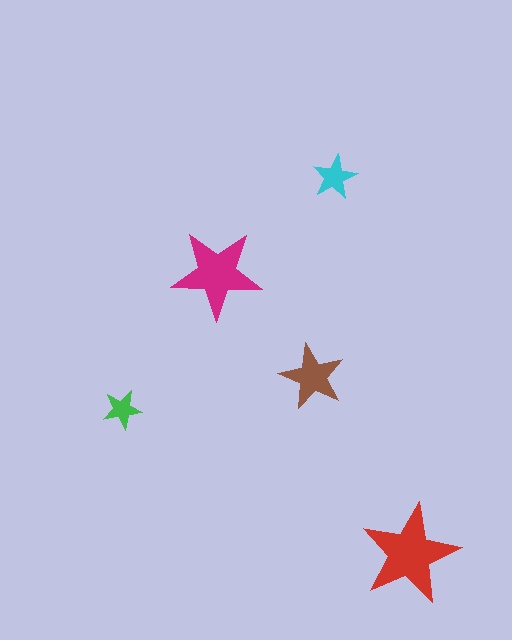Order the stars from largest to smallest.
the red one, the magenta one, the brown one, the cyan one, the green one.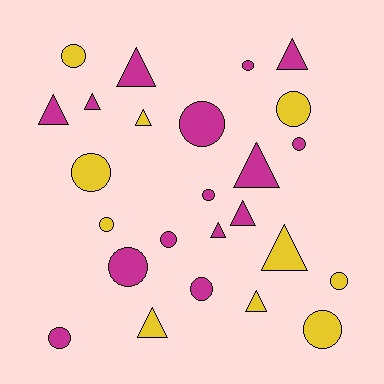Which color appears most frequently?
Magenta, with 15 objects.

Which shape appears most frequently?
Circle, with 14 objects.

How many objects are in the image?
There are 25 objects.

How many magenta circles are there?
There are 8 magenta circles.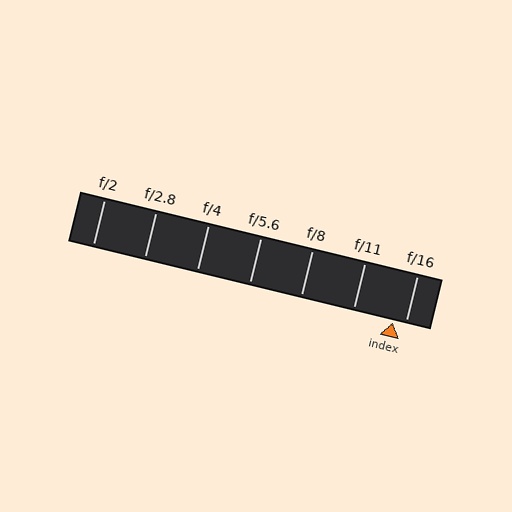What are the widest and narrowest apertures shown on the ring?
The widest aperture shown is f/2 and the narrowest is f/16.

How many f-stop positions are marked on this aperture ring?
There are 7 f-stop positions marked.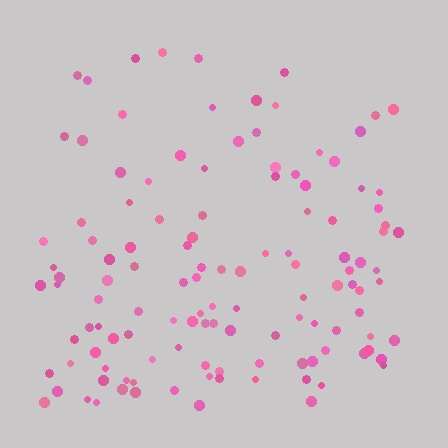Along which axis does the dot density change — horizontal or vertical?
Vertical.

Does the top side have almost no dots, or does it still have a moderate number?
Still a moderate number, just noticeably fewer than the bottom.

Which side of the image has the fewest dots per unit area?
The top.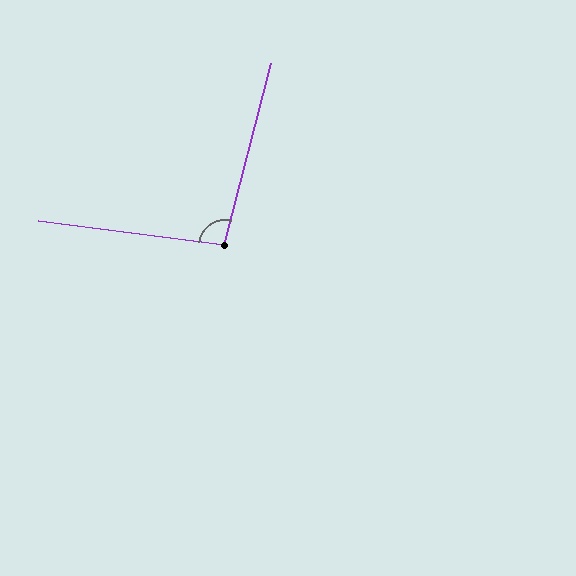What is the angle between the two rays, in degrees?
Approximately 97 degrees.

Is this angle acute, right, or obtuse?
It is obtuse.